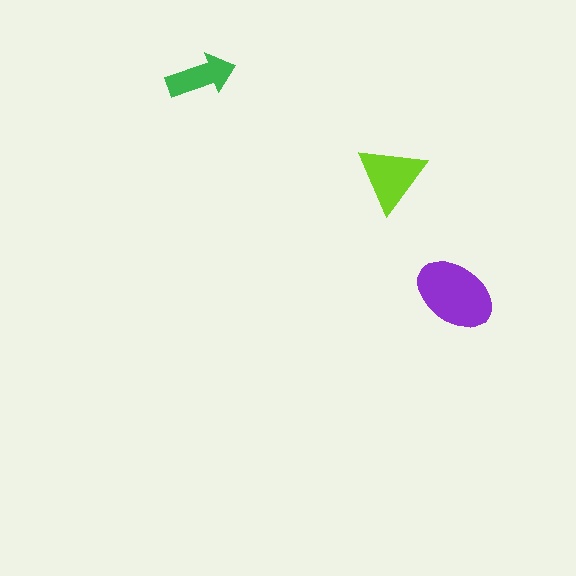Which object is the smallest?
The green arrow.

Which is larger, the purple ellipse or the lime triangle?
The purple ellipse.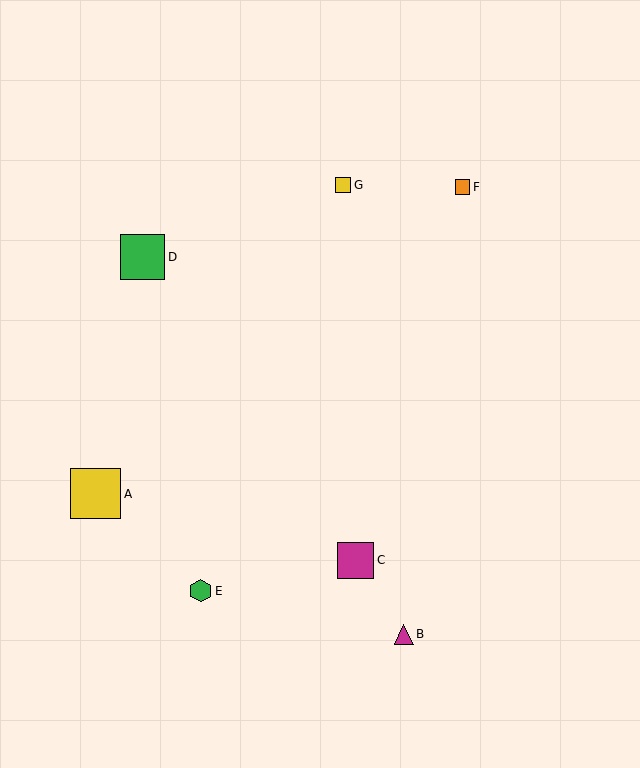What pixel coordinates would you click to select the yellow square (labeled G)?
Click at (343, 185) to select the yellow square G.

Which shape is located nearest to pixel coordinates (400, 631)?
The magenta triangle (labeled B) at (404, 634) is nearest to that location.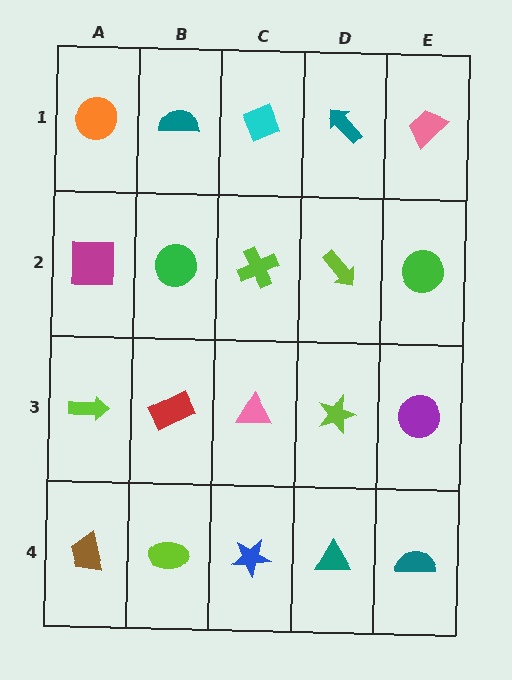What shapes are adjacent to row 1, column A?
A magenta square (row 2, column A), a teal semicircle (row 1, column B).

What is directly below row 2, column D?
A lime star.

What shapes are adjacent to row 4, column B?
A red rectangle (row 3, column B), a brown trapezoid (row 4, column A), a blue star (row 4, column C).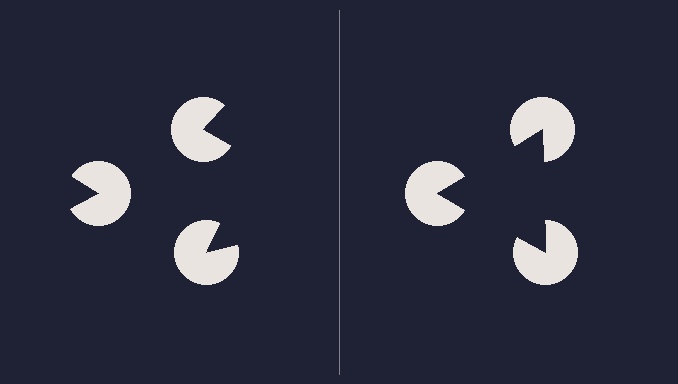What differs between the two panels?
The pac-man discs are positioned identically on both sides; only the wedge orientations differ. On the right they align to a triangle; on the left they are misaligned.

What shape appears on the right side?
An illusory triangle.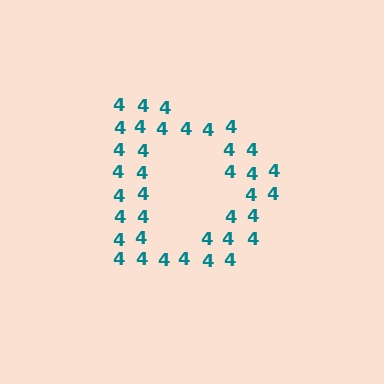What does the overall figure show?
The overall figure shows the letter D.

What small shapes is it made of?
It is made of small digit 4's.